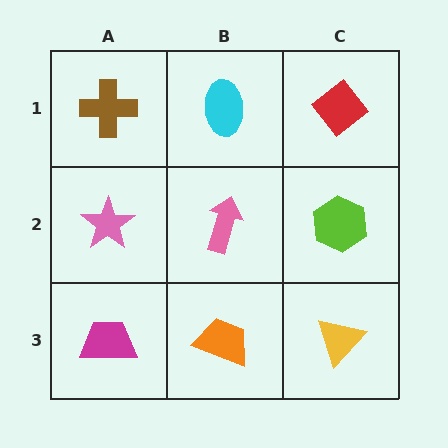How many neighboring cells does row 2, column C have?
3.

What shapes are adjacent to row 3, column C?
A lime hexagon (row 2, column C), an orange trapezoid (row 3, column B).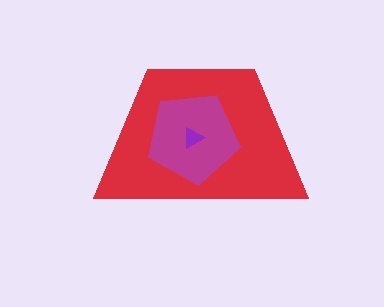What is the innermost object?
The purple triangle.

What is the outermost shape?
The red trapezoid.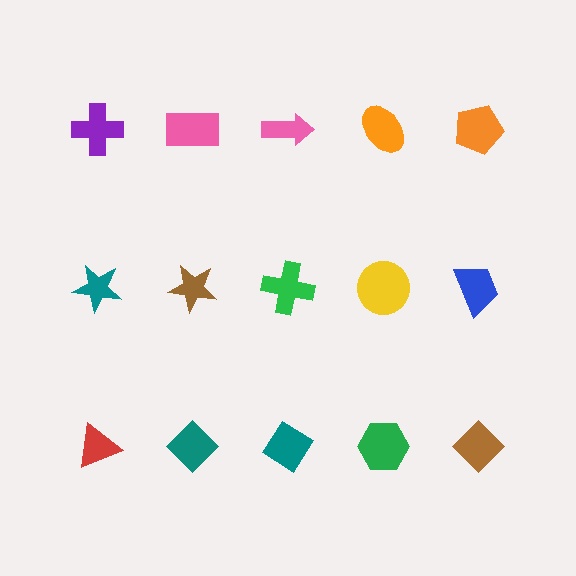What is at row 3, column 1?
A red triangle.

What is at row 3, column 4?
A green hexagon.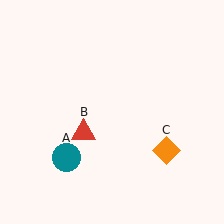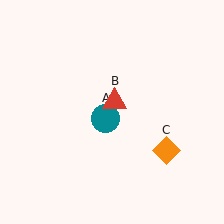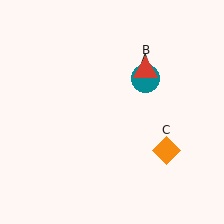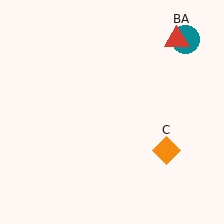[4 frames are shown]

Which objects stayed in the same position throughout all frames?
Orange diamond (object C) remained stationary.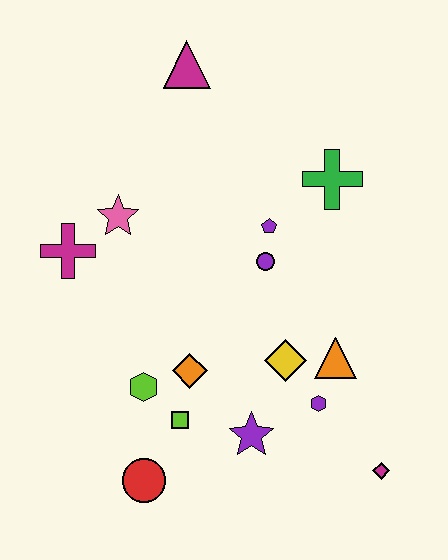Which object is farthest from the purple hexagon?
The magenta triangle is farthest from the purple hexagon.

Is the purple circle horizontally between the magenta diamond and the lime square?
Yes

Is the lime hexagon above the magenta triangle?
No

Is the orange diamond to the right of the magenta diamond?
No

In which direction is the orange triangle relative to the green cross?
The orange triangle is below the green cross.